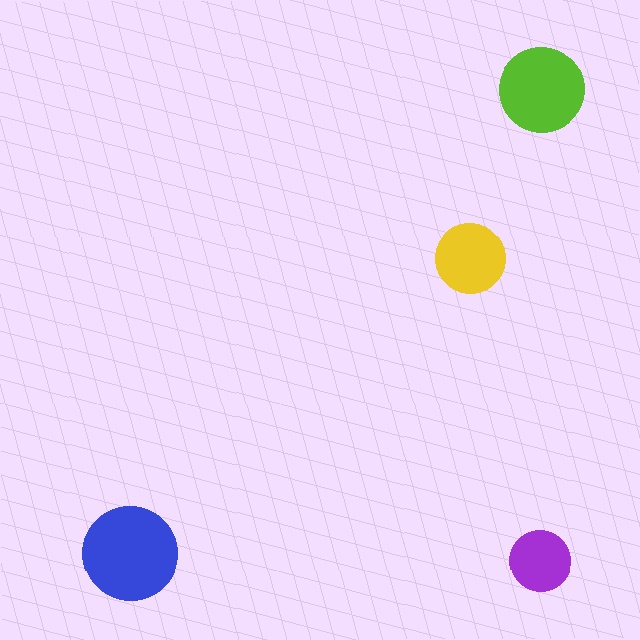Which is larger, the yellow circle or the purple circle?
The yellow one.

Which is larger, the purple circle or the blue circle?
The blue one.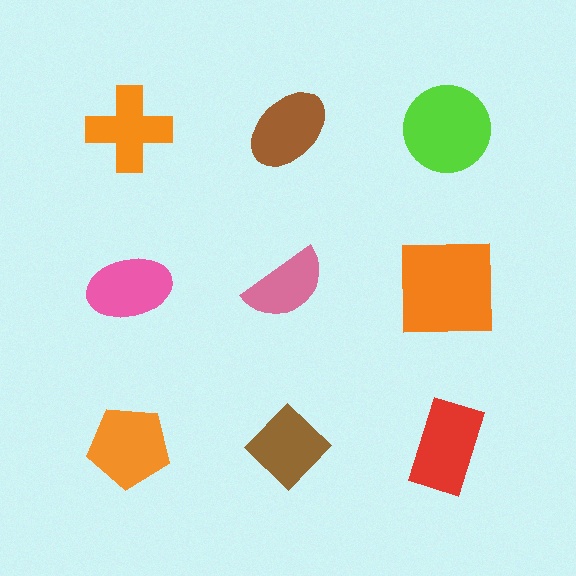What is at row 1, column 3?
A lime circle.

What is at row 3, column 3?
A red rectangle.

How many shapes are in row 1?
3 shapes.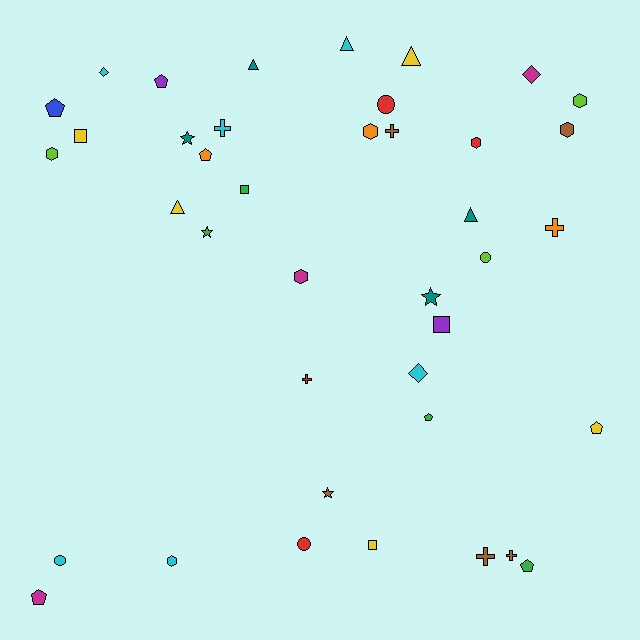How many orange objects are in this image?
There are 3 orange objects.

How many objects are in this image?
There are 40 objects.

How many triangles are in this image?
There are 5 triangles.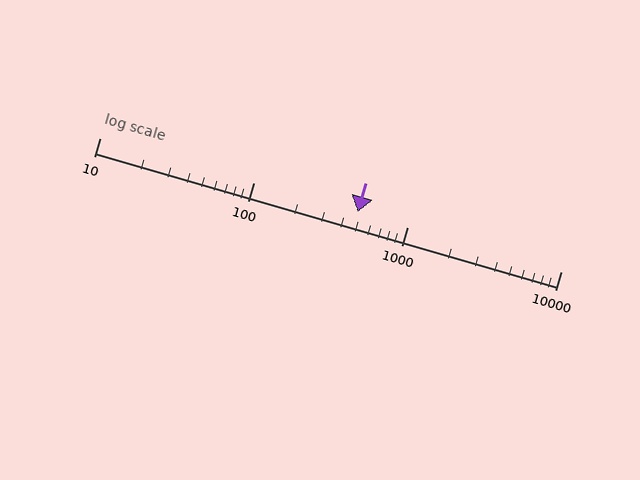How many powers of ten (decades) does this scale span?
The scale spans 3 decades, from 10 to 10000.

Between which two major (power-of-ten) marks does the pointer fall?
The pointer is between 100 and 1000.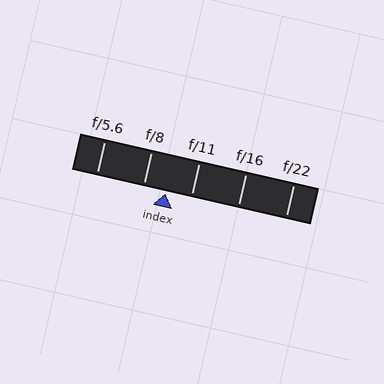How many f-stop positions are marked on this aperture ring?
There are 5 f-stop positions marked.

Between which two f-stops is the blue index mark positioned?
The index mark is between f/8 and f/11.